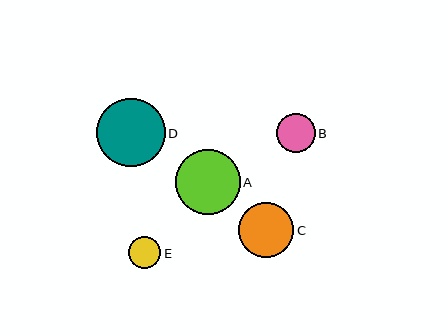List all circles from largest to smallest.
From largest to smallest: D, A, C, B, E.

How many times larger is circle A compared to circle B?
Circle A is approximately 1.7 times the size of circle B.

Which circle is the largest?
Circle D is the largest with a size of approximately 69 pixels.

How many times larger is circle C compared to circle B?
Circle C is approximately 1.4 times the size of circle B.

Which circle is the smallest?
Circle E is the smallest with a size of approximately 32 pixels.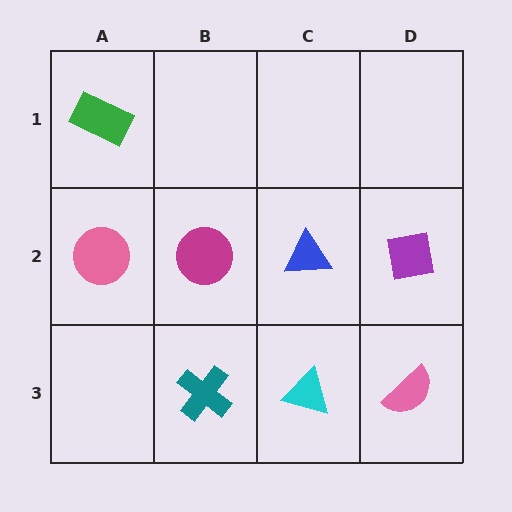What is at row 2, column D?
A purple square.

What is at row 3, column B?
A teal cross.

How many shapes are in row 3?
3 shapes.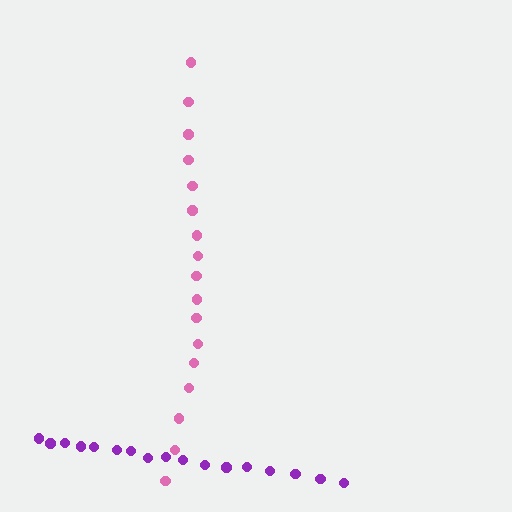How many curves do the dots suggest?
There are 2 distinct paths.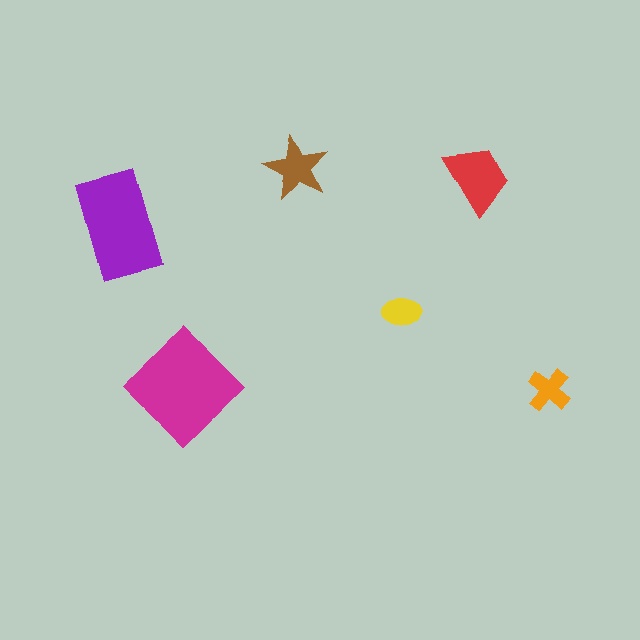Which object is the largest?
The magenta diamond.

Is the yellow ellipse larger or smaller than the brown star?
Smaller.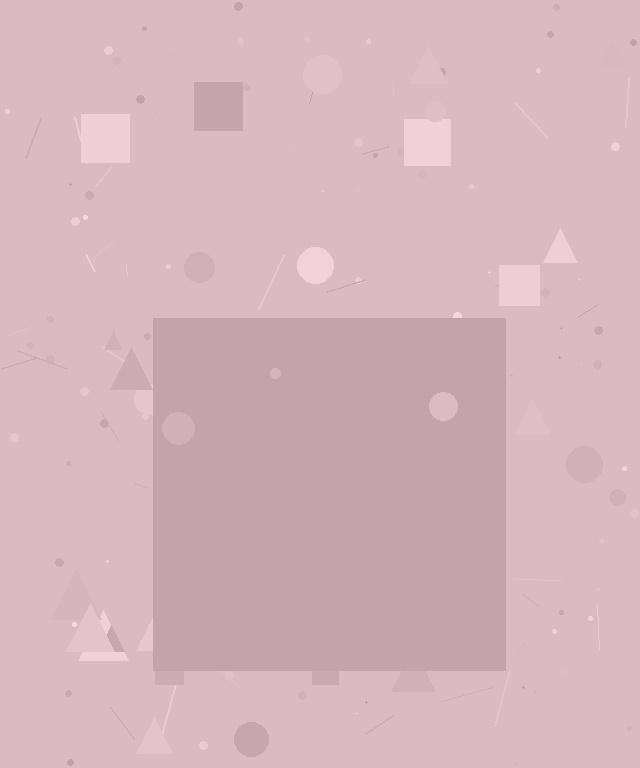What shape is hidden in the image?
A square is hidden in the image.